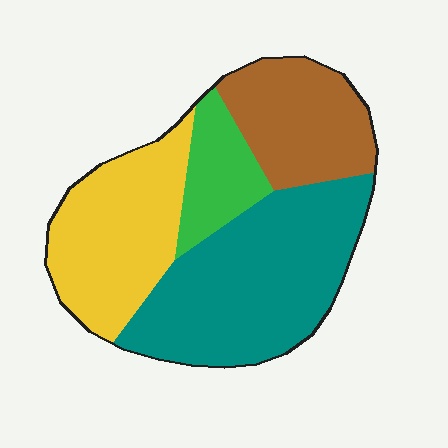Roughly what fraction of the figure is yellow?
Yellow takes up between a quarter and a half of the figure.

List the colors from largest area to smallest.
From largest to smallest: teal, yellow, brown, green.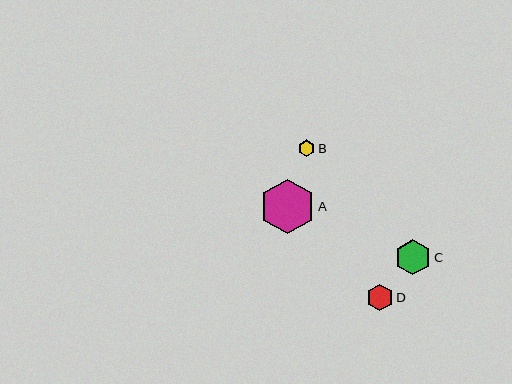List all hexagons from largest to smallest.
From largest to smallest: A, C, D, B.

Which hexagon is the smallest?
Hexagon B is the smallest with a size of approximately 17 pixels.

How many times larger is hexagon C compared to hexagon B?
Hexagon C is approximately 2.1 times the size of hexagon B.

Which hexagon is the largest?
Hexagon A is the largest with a size of approximately 55 pixels.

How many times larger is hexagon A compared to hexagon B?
Hexagon A is approximately 3.3 times the size of hexagon B.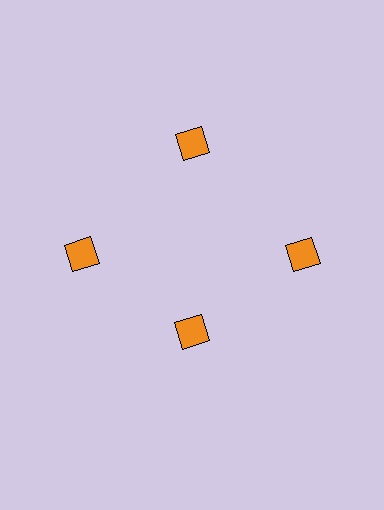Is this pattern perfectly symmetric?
No. The 4 orange squares are arranged in a ring, but one element near the 6 o'clock position is pulled inward toward the center, breaking the 4-fold rotational symmetry.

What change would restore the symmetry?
The symmetry would be restored by moving it outward, back onto the ring so that all 4 squares sit at equal angles and equal distance from the center.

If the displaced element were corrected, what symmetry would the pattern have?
It would have 4-fold rotational symmetry — the pattern would map onto itself every 90 degrees.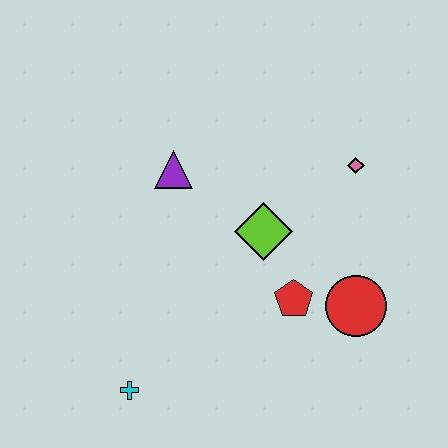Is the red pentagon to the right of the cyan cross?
Yes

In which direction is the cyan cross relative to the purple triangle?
The cyan cross is below the purple triangle.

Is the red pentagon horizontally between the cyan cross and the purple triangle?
No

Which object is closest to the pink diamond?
The lime diamond is closest to the pink diamond.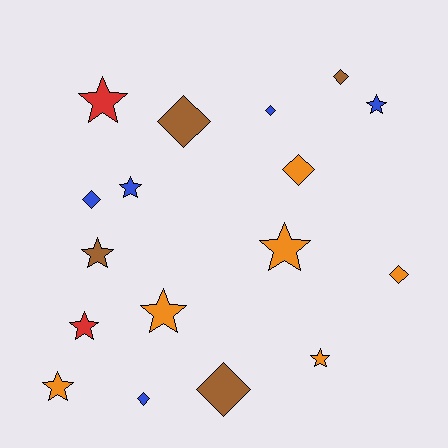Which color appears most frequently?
Orange, with 6 objects.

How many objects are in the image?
There are 17 objects.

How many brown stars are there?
There is 1 brown star.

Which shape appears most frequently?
Star, with 9 objects.